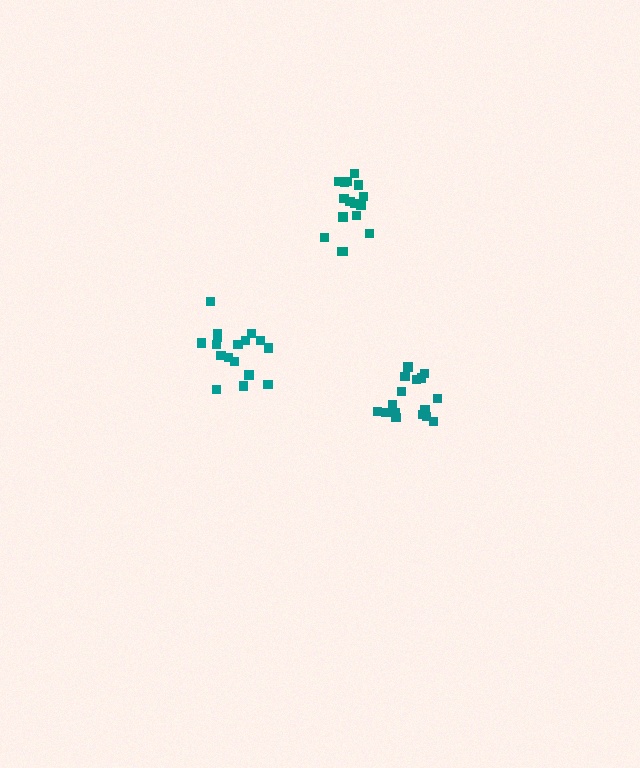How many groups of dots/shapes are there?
There are 3 groups.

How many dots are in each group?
Group 1: 16 dots, Group 2: 17 dots, Group 3: 17 dots (50 total).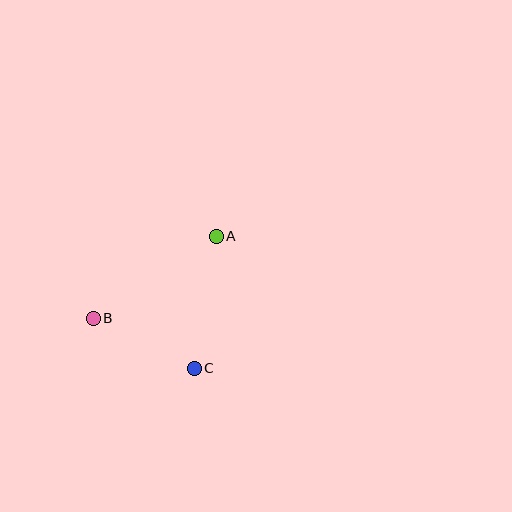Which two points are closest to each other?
Points B and C are closest to each other.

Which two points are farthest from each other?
Points A and B are farthest from each other.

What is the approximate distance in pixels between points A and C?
The distance between A and C is approximately 134 pixels.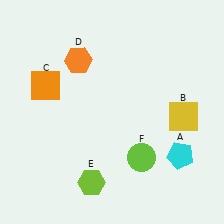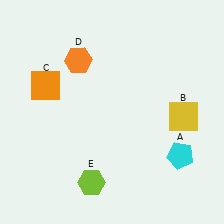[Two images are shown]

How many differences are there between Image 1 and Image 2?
There is 1 difference between the two images.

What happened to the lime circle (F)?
The lime circle (F) was removed in Image 2. It was in the bottom-right area of Image 1.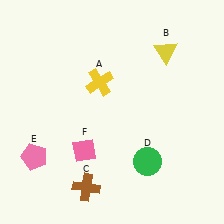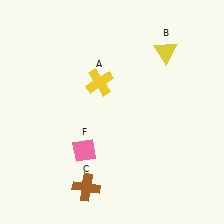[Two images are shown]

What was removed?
The green circle (D), the pink pentagon (E) were removed in Image 2.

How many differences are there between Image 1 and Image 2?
There are 2 differences between the two images.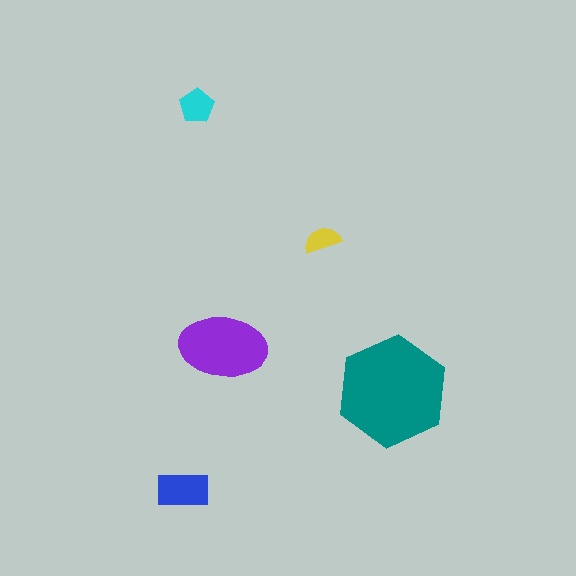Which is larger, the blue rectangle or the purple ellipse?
The purple ellipse.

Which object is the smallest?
The yellow semicircle.